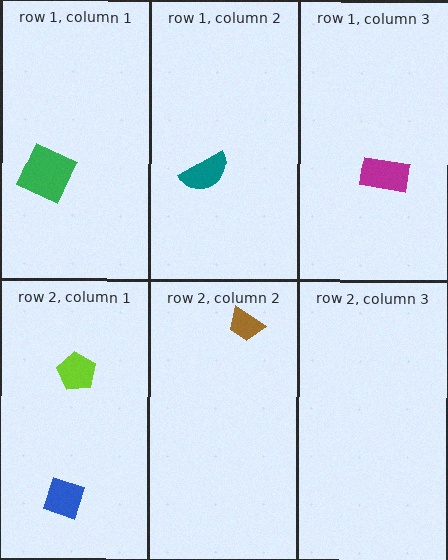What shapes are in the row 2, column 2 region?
The brown trapezoid.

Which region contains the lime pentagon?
The row 2, column 1 region.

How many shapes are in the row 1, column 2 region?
1.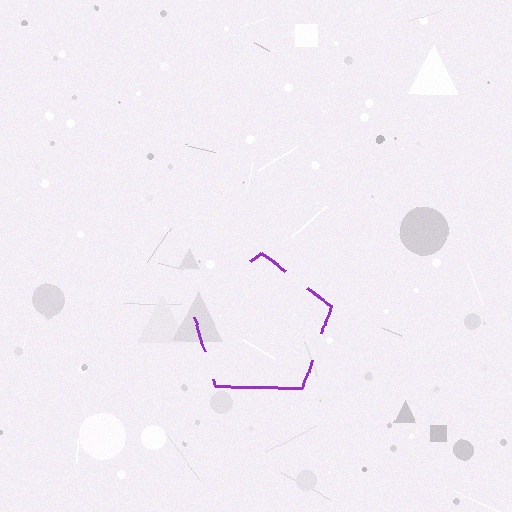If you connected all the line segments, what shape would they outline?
They would outline a pentagon.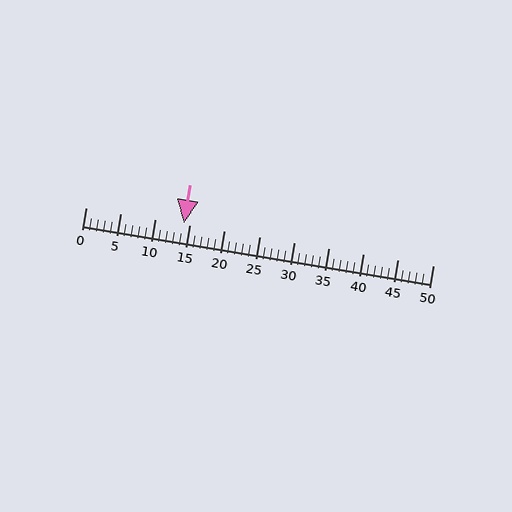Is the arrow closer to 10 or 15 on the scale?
The arrow is closer to 15.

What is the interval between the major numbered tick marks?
The major tick marks are spaced 5 units apart.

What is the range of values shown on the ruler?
The ruler shows values from 0 to 50.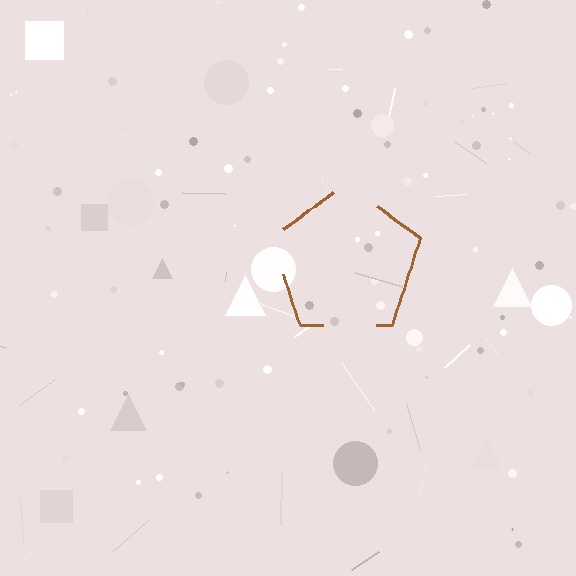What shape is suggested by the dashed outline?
The dashed outline suggests a pentagon.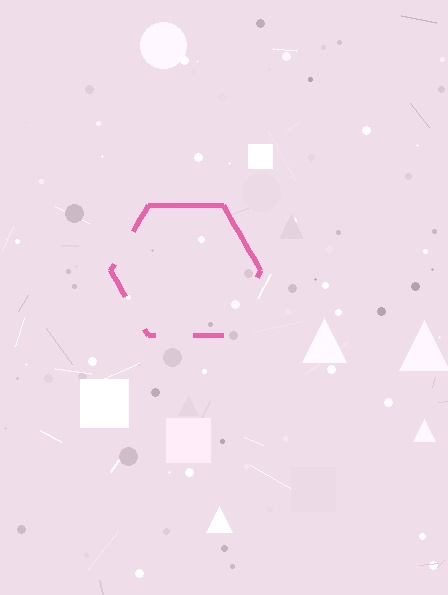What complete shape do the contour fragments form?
The contour fragments form a hexagon.